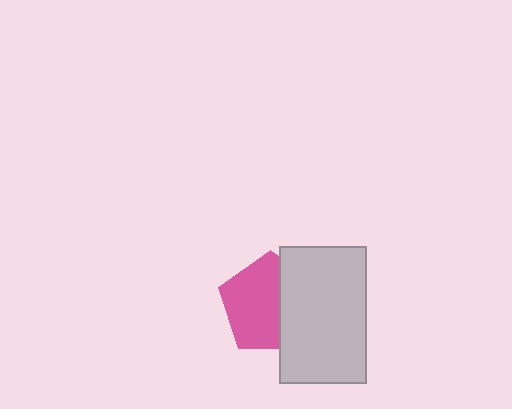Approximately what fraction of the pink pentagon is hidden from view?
Roughly 37% of the pink pentagon is hidden behind the light gray rectangle.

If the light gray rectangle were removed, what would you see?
You would see the complete pink pentagon.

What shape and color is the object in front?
The object in front is a light gray rectangle.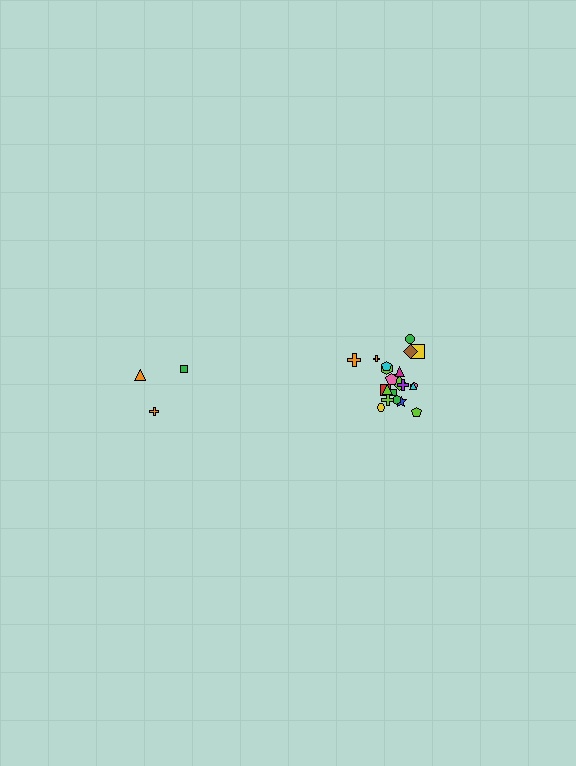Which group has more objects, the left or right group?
The right group.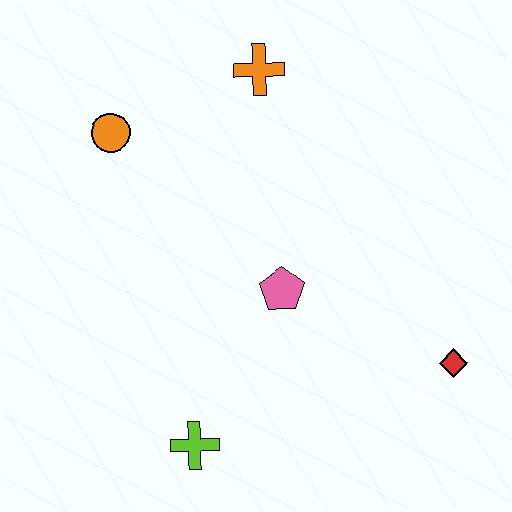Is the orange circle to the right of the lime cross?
No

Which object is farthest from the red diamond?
The orange circle is farthest from the red diamond.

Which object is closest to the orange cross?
The orange circle is closest to the orange cross.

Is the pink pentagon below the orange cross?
Yes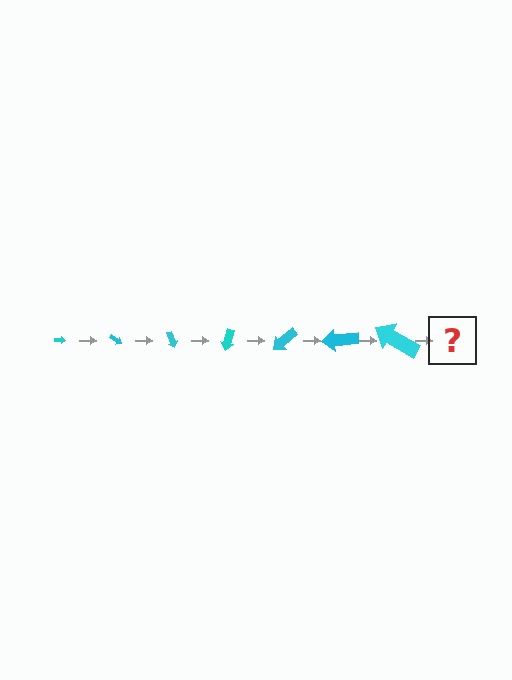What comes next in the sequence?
The next element should be an arrow, larger than the previous one and rotated 245 degrees from the start.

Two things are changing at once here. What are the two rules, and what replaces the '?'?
The two rules are that the arrow grows larger each step and it rotates 35 degrees each step. The '?' should be an arrow, larger than the previous one and rotated 245 degrees from the start.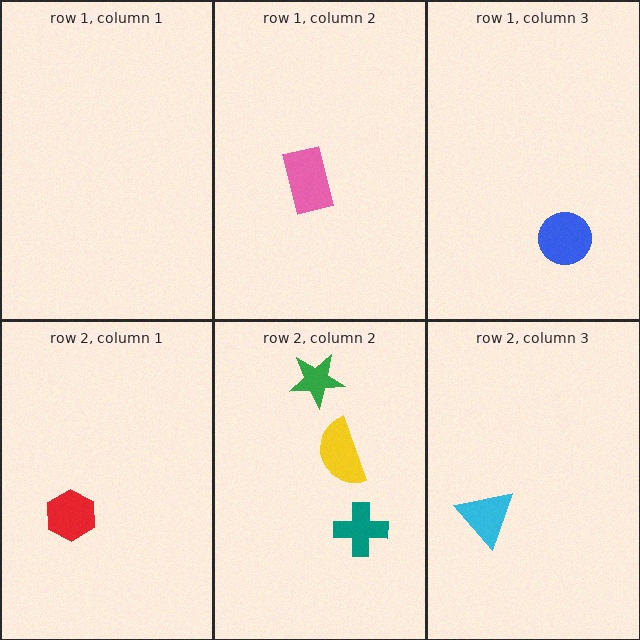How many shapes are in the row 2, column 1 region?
1.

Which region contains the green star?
The row 2, column 2 region.